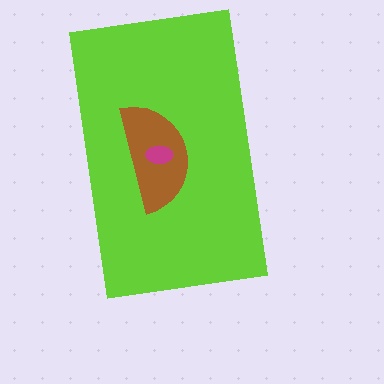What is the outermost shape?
The lime rectangle.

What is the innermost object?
The magenta ellipse.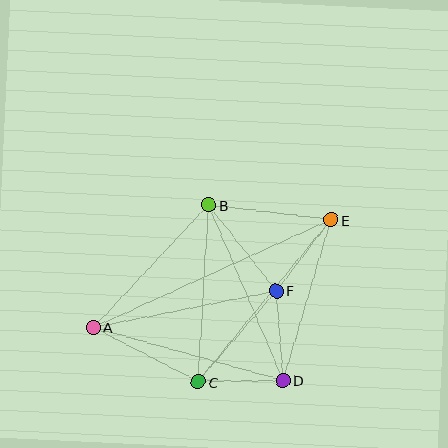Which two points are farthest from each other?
Points A and E are farthest from each other.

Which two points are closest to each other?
Points C and D are closest to each other.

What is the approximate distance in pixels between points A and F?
The distance between A and F is approximately 187 pixels.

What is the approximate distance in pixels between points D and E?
The distance between D and E is approximately 168 pixels.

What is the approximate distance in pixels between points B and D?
The distance between B and D is approximately 190 pixels.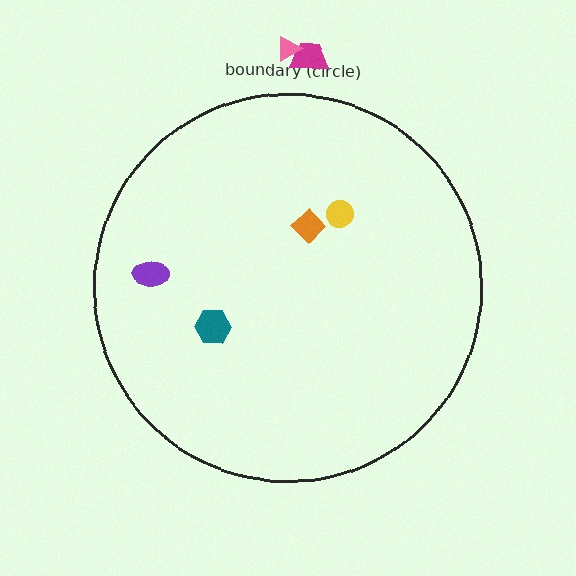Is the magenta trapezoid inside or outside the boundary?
Outside.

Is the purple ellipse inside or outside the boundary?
Inside.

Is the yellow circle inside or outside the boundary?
Inside.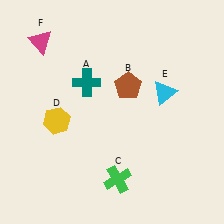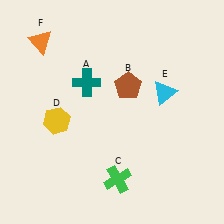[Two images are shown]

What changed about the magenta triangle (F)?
In Image 1, F is magenta. In Image 2, it changed to orange.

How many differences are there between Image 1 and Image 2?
There is 1 difference between the two images.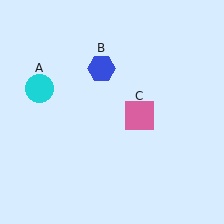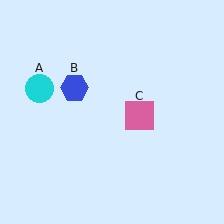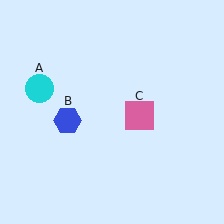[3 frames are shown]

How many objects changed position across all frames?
1 object changed position: blue hexagon (object B).